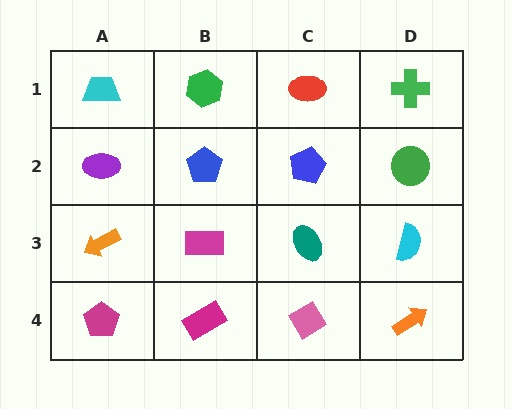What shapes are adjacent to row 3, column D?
A green circle (row 2, column D), an orange arrow (row 4, column D), a teal ellipse (row 3, column C).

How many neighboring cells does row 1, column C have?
3.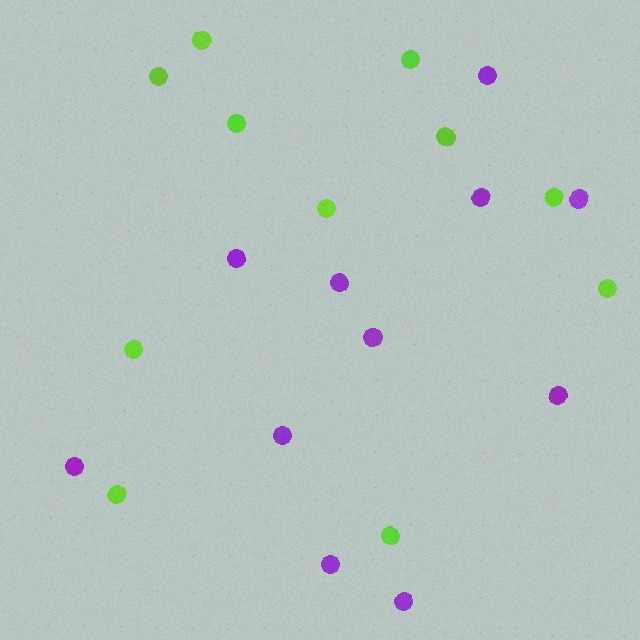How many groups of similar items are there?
There are 2 groups: one group of purple circles (11) and one group of lime circles (11).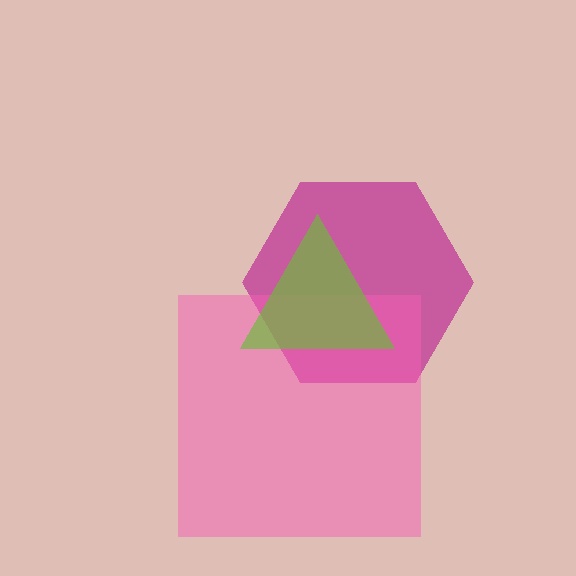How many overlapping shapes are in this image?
There are 3 overlapping shapes in the image.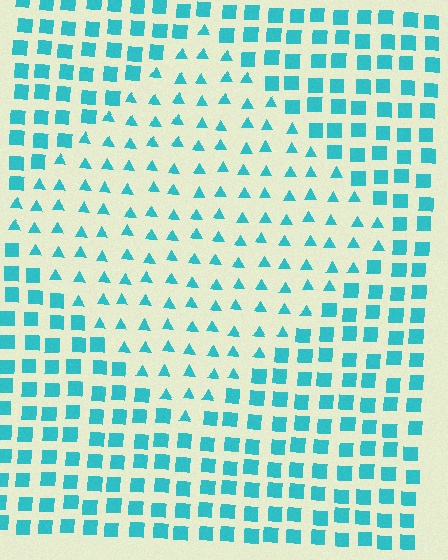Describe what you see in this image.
The image is filled with small cyan elements arranged in a uniform grid. A diamond-shaped region contains triangles, while the surrounding area contains squares. The boundary is defined purely by the change in element shape.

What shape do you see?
I see a diamond.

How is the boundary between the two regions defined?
The boundary is defined by a change in element shape: triangles inside vs. squares outside. All elements share the same color and spacing.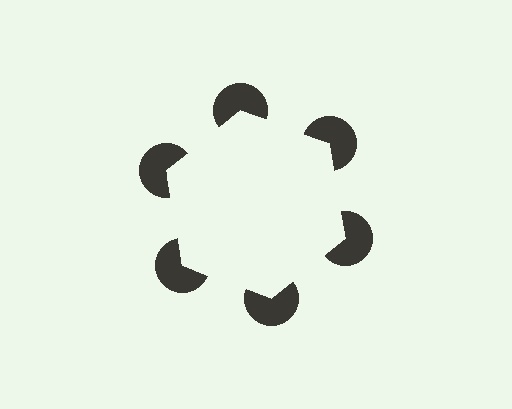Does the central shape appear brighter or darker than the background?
It typically appears slightly brighter than the background, even though no actual brightness change is drawn.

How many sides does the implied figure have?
6 sides.